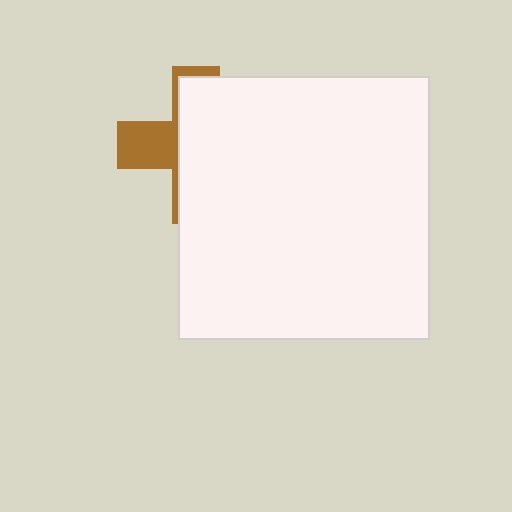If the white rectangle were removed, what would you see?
You would see the complete brown cross.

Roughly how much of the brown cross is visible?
A small part of it is visible (roughly 31%).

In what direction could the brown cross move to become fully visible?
The brown cross could move left. That would shift it out from behind the white rectangle entirely.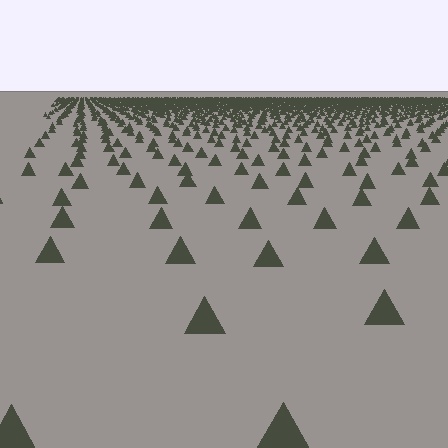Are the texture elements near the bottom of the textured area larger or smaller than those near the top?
Larger. Near the bottom, elements are closer to the viewer and appear at a bigger on-screen size.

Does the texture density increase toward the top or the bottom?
Density increases toward the top.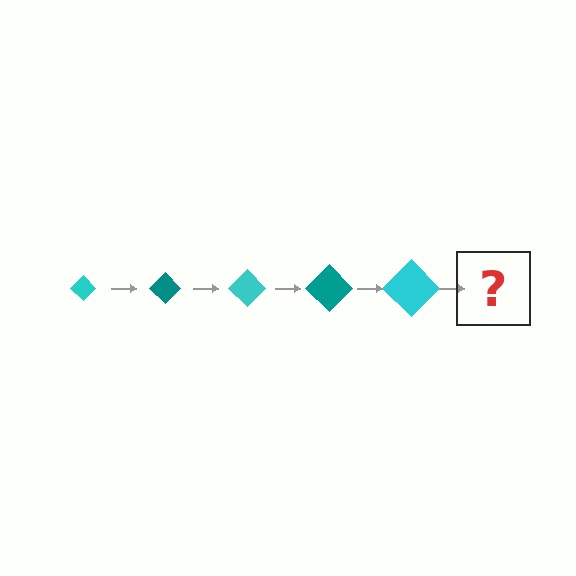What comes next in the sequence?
The next element should be a teal diamond, larger than the previous one.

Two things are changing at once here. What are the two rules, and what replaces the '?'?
The two rules are that the diamond grows larger each step and the color cycles through cyan and teal. The '?' should be a teal diamond, larger than the previous one.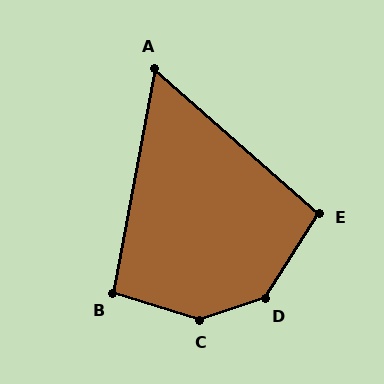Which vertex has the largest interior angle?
C, at approximately 144 degrees.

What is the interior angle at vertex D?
Approximately 142 degrees (obtuse).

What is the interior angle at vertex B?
Approximately 97 degrees (obtuse).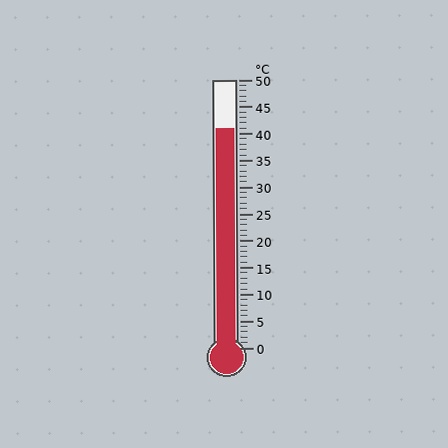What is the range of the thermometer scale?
The thermometer scale ranges from 0°C to 50°C.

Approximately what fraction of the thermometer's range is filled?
The thermometer is filled to approximately 80% of its range.